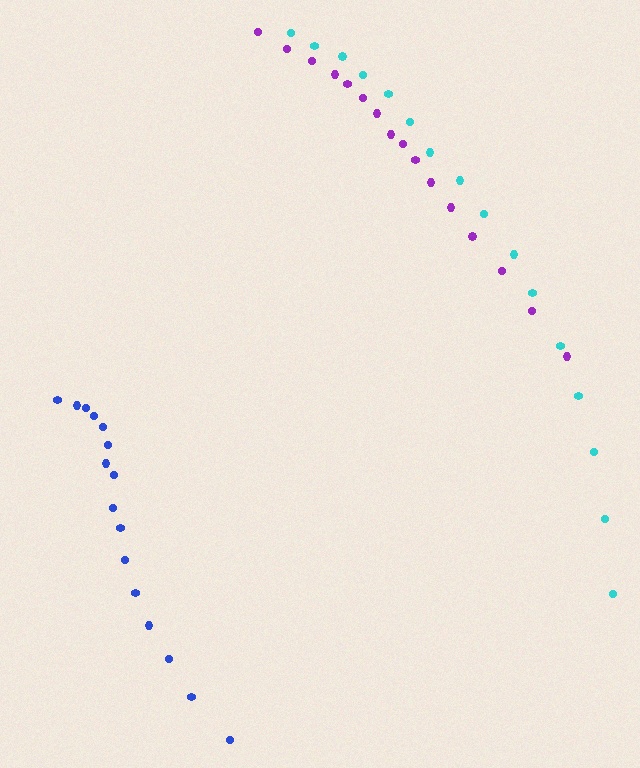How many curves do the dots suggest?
There are 3 distinct paths.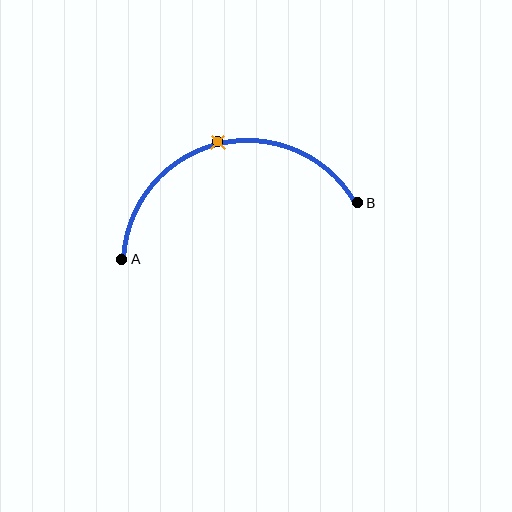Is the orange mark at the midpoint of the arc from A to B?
Yes. The orange mark lies on the arc at equal arc-length from both A and B — it is the arc midpoint.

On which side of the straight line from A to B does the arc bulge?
The arc bulges above the straight line connecting A and B.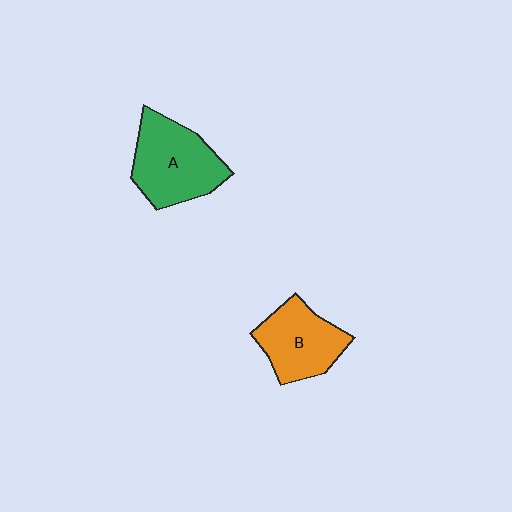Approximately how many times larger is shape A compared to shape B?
Approximately 1.2 times.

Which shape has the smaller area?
Shape B (orange).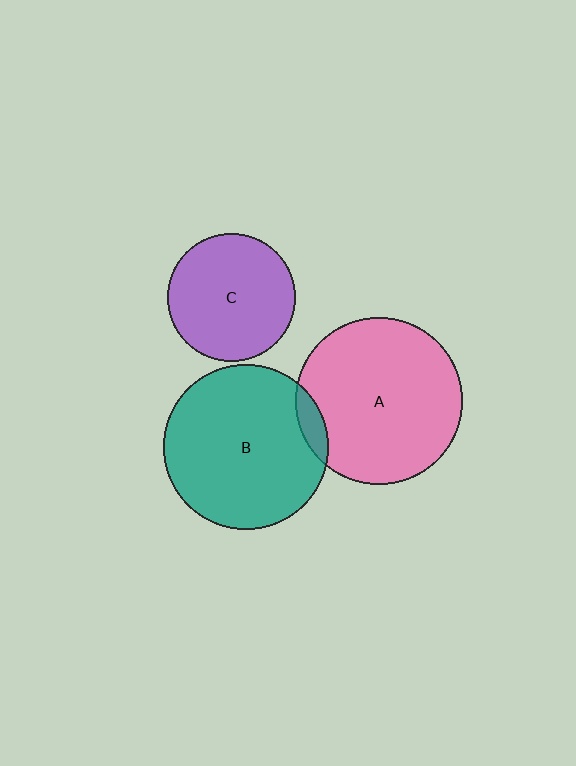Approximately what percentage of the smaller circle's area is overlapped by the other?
Approximately 5%.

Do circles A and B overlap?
Yes.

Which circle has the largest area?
Circle A (pink).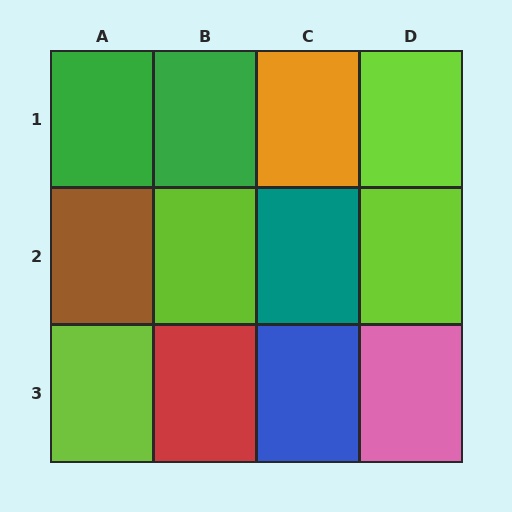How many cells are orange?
1 cell is orange.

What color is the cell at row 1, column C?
Orange.